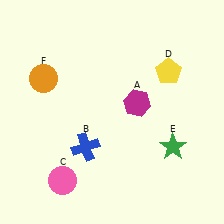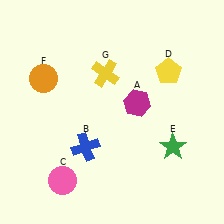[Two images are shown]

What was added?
A yellow cross (G) was added in Image 2.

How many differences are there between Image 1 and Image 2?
There is 1 difference between the two images.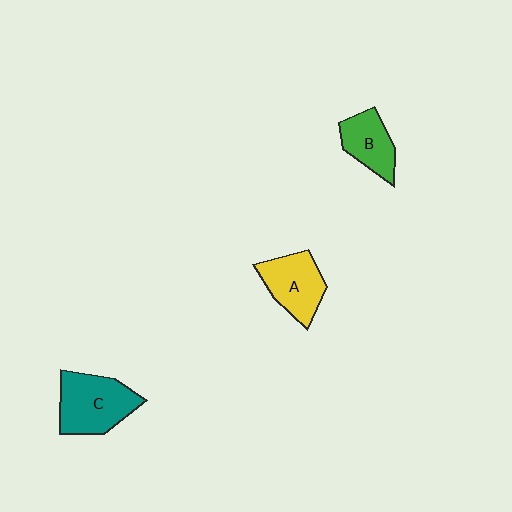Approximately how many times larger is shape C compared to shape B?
Approximately 1.5 times.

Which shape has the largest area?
Shape C (teal).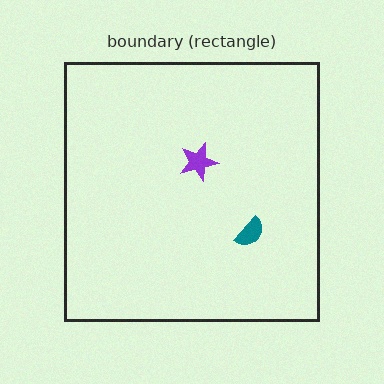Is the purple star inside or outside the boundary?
Inside.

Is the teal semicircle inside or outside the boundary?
Inside.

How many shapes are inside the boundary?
2 inside, 0 outside.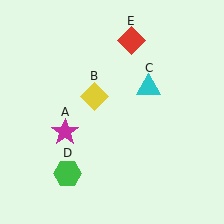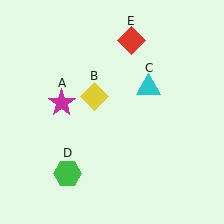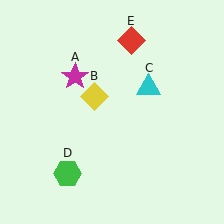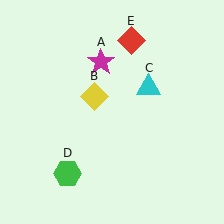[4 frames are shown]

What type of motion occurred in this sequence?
The magenta star (object A) rotated clockwise around the center of the scene.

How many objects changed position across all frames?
1 object changed position: magenta star (object A).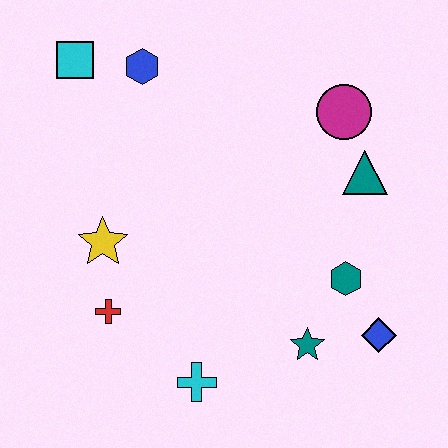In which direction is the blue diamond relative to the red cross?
The blue diamond is to the right of the red cross.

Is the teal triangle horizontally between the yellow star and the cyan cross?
No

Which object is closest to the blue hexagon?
The cyan square is closest to the blue hexagon.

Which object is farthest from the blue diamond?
The cyan square is farthest from the blue diamond.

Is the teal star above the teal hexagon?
No